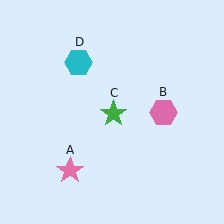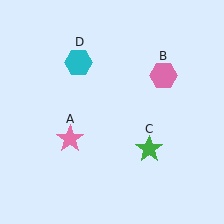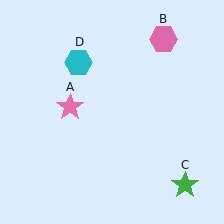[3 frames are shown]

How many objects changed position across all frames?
3 objects changed position: pink star (object A), pink hexagon (object B), green star (object C).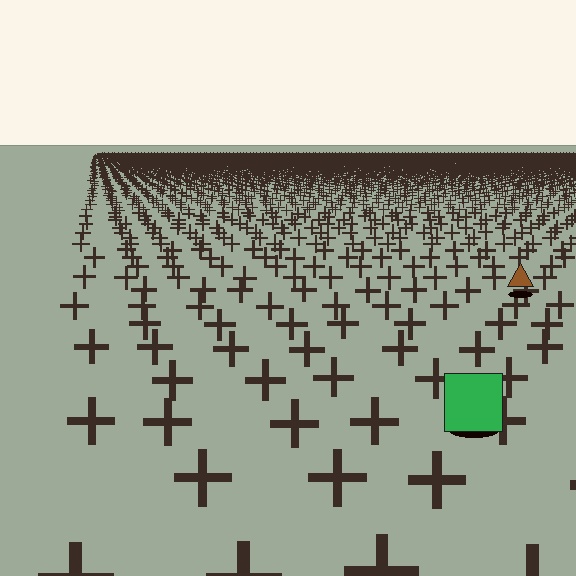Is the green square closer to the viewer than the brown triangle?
Yes. The green square is closer — you can tell from the texture gradient: the ground texture is coarser near it.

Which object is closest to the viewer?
The green square is closest. The texture marks near it are larger and more spread out.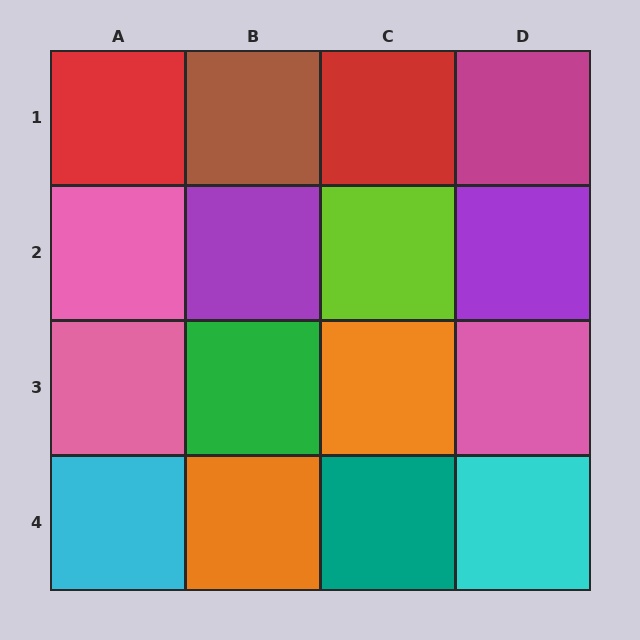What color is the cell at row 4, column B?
Orange.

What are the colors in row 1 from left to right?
Red, brown, red, magenta.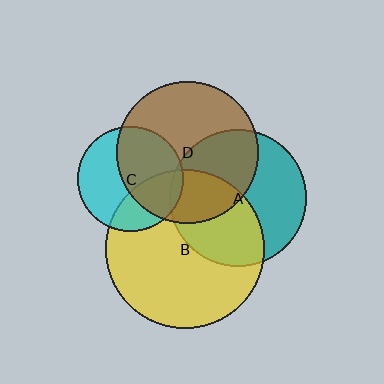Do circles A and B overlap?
Yes.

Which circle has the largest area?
Circle B (yellow).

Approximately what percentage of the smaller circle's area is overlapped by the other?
Approximately 45%.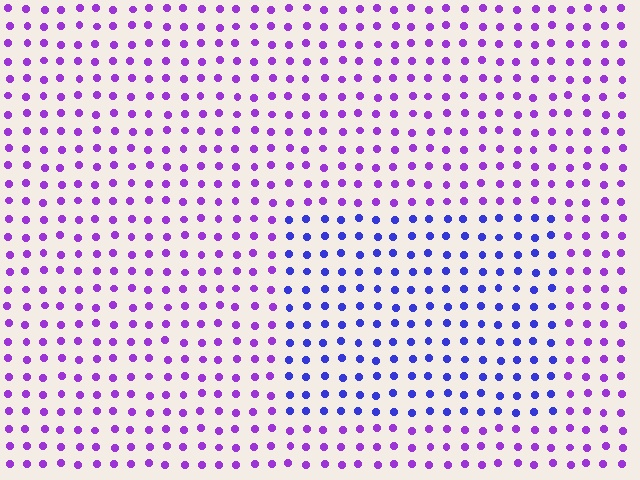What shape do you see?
I see a rectangle.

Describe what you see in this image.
The image is filled with small purple elements in a uniform arrangement. A rectangle-shaped region is visible where the elements are tinted to a slightly different hue, forming a subtle color boundary.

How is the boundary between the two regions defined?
The boundary is defined purely by a slight shift in hue (about 40 degrees). Spacing, size, and orientation are identical on both sides.